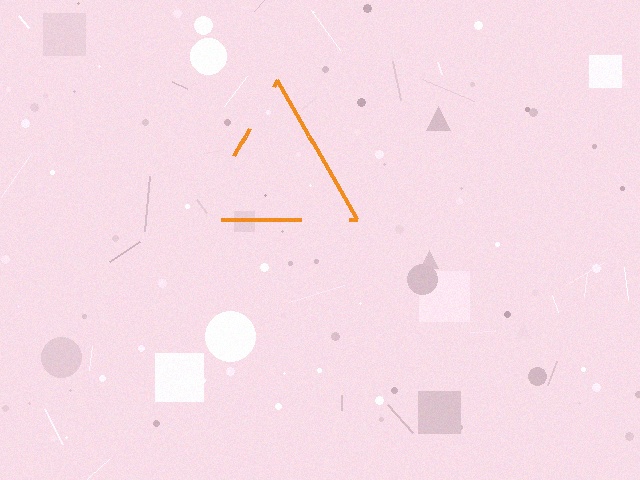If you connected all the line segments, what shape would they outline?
They would outline a triangle.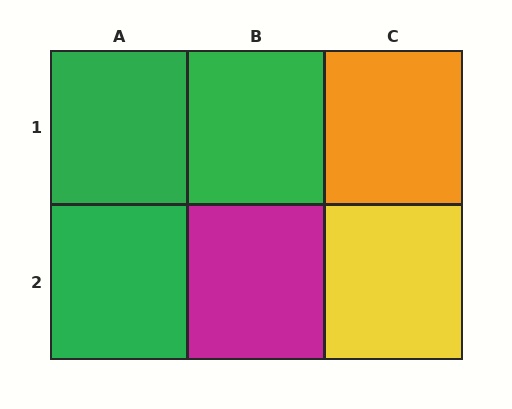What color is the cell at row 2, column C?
Yellow.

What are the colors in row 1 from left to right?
Green, green, orange.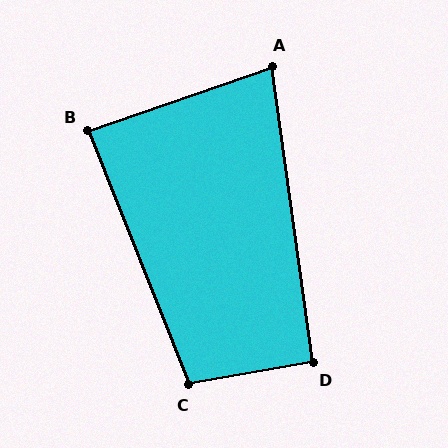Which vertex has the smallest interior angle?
A, at approximately 79 degrees.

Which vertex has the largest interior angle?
C, at approximately 101 degrees.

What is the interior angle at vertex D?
Approximately 92 degrees (approximately right).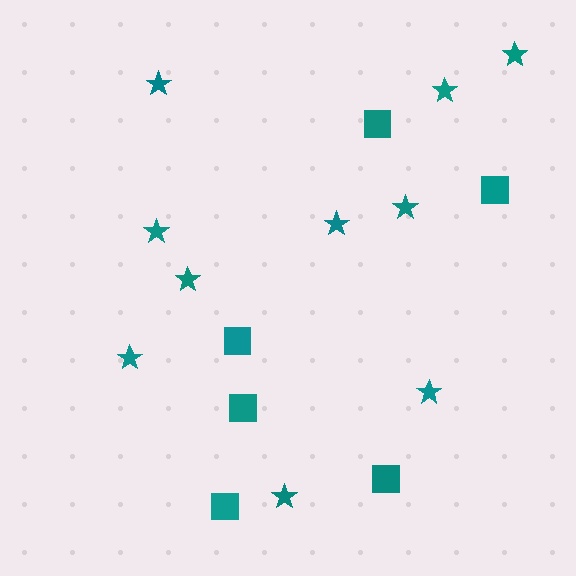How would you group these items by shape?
There are 2 groups: one group of squares (6) and one group of stars (10).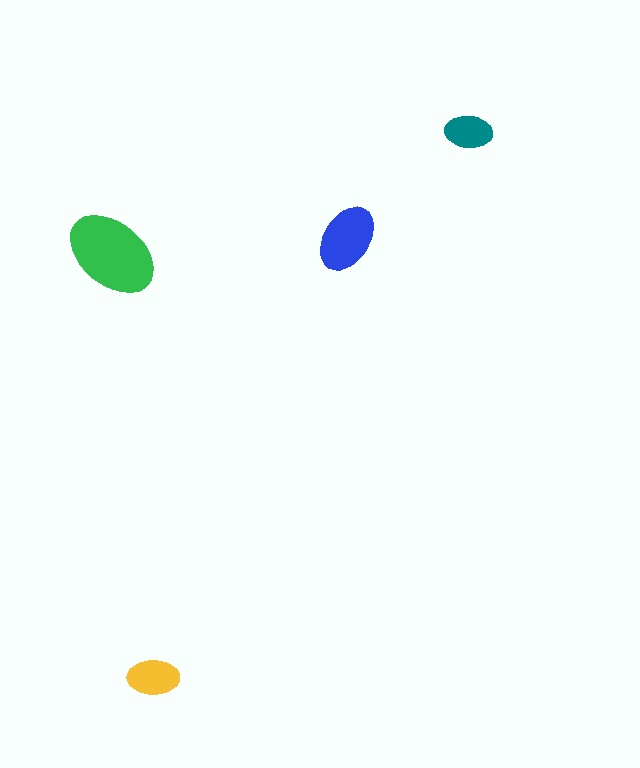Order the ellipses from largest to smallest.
the green one, the blue one, the yellow one, the teal one.